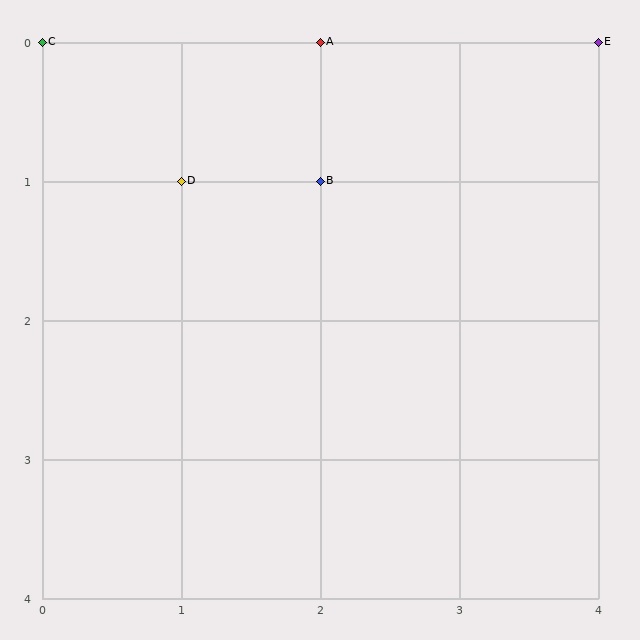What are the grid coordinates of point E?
Point E is at grid coordinates (4, 0).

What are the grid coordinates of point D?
Point D is at grid coordinates (1, 1).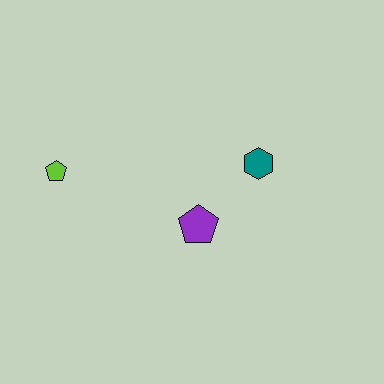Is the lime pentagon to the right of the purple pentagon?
No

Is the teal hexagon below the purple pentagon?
No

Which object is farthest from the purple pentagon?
The lime pentagon is farthest from the purple pentagon.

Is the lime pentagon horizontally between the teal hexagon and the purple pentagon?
No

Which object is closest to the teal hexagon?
The purple pentagon is closest to the teal hexagon.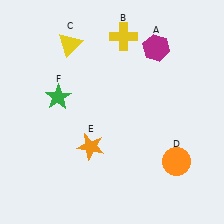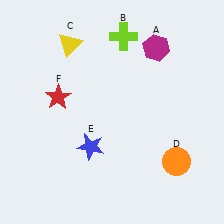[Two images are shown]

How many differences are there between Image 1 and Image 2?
There are 3 differences between the two images.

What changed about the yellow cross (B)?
In Image 1, B is yellow. In Image 2, it changed to lime.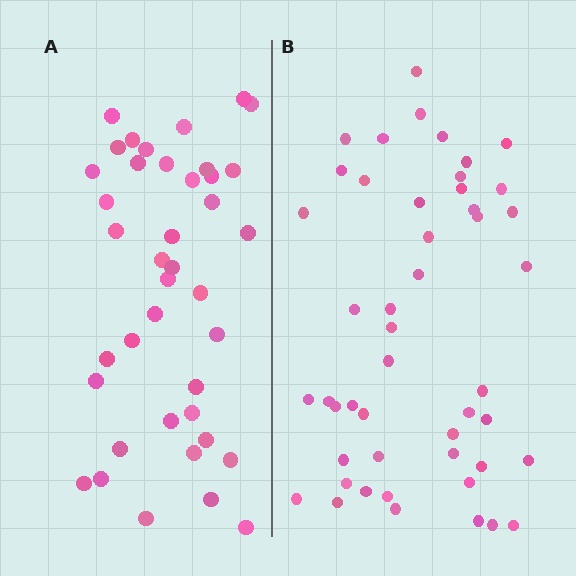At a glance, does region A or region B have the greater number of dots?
Region B (the right region) has more dots.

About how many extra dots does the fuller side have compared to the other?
Region B has roughly 8 or so more dots than region A.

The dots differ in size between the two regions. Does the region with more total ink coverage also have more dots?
No. Region A has more total ink coverage because its dots are larger, but region B actually contains more individual dots. Total area can be misleading — the number of items is what matters here.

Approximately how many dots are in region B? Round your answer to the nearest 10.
About 50 dots. (The exact count is 48, which rounds to 50.)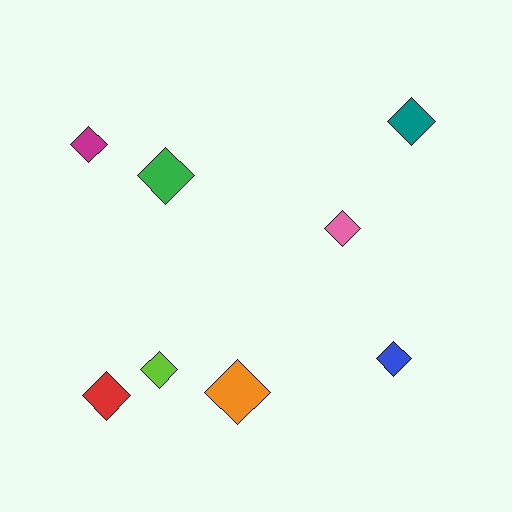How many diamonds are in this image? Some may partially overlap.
There are 8 diamonds.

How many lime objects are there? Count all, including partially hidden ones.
There is 1 lime object.